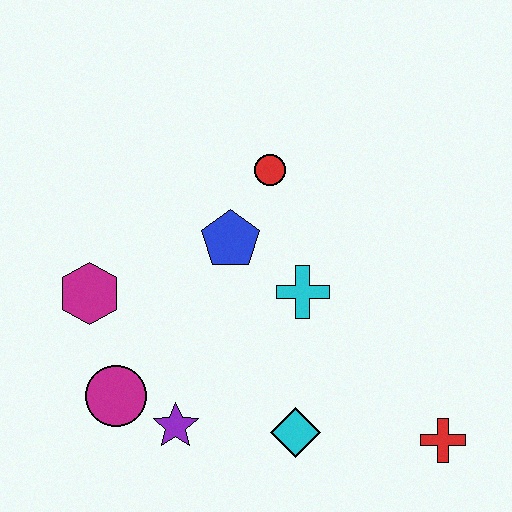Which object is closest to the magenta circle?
The purple star is closest to the magenta circle.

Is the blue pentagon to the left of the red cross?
Yes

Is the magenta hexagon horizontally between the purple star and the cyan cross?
No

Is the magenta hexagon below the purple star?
No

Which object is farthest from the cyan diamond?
The red circle is farthest from the cyan diamond.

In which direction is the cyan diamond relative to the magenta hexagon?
The cyan diamond is to the right of the magenta hexagon.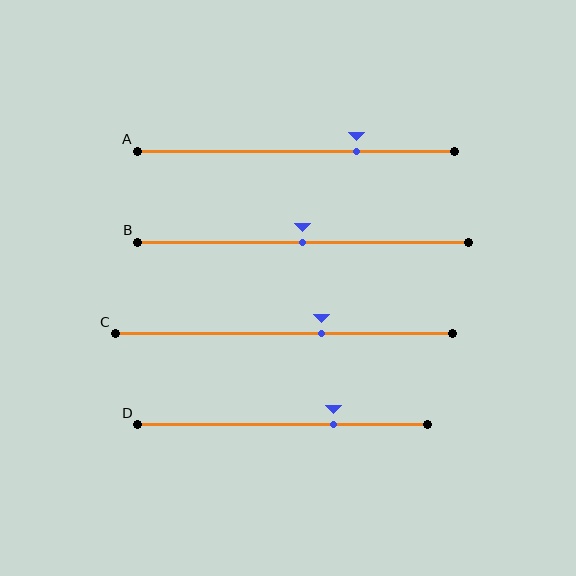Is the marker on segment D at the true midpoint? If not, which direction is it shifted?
No, the marker on segment D is shifted to the right by about 18% of the segment length.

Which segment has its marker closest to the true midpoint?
Segment B has its marker closest to the true midpoint.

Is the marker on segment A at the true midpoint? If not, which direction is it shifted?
No, the marker on segment A is shifted to the right by about 19% of the segment length.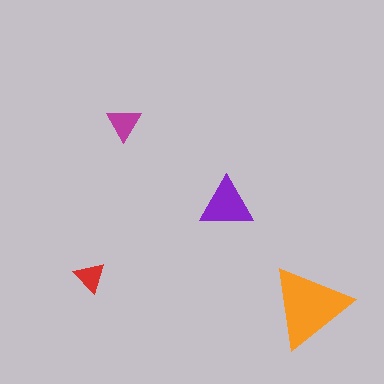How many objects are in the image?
There are 4 objects in the image.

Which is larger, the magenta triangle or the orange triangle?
The orange one.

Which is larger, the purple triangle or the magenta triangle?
The purple one.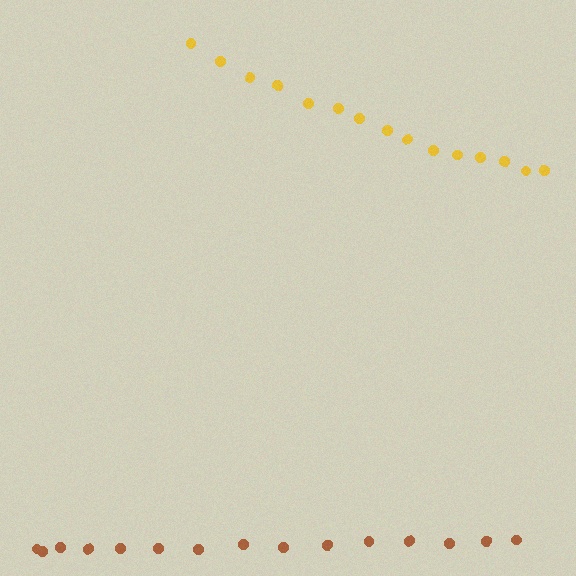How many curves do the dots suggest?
There are 2 distinct paths.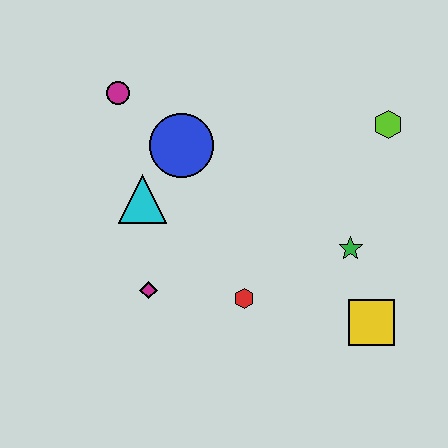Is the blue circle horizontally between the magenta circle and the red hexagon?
Yes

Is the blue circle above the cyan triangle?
Yes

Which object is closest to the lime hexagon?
The green star is closest to the lime hexagon.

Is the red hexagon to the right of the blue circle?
Yes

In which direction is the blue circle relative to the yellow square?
The blue circle is to the left of the yellow square.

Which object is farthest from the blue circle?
The yellow square is farthest from the blue circle.